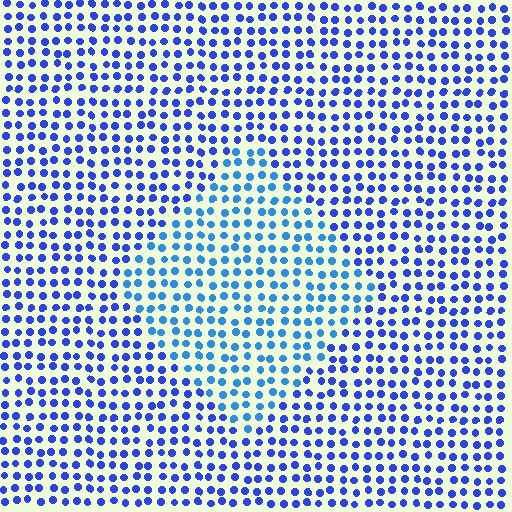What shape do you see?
I see a diamond.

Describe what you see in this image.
The image is filled with small blue elements in a uniform arrangement. A diamond-shaped region is visible where the elements are tinted to a slightly different hue, forming a subtle color boundary.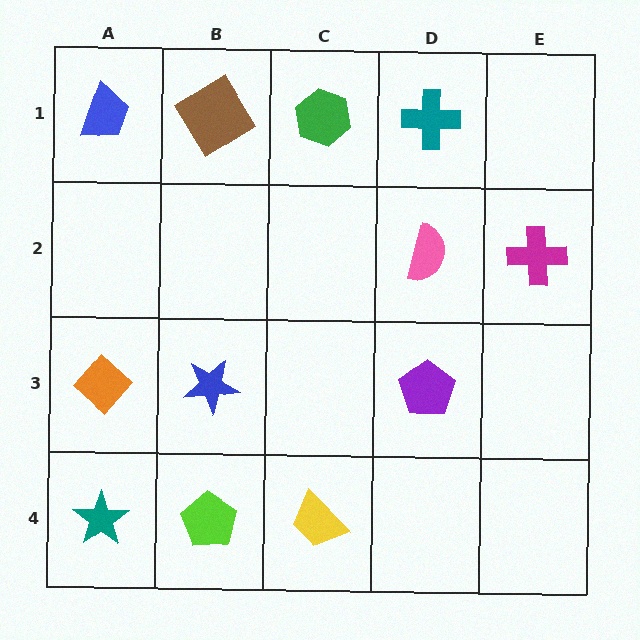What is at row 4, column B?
A lime pentagon.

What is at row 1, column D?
A teal cross.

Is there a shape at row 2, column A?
No, that cell is empty.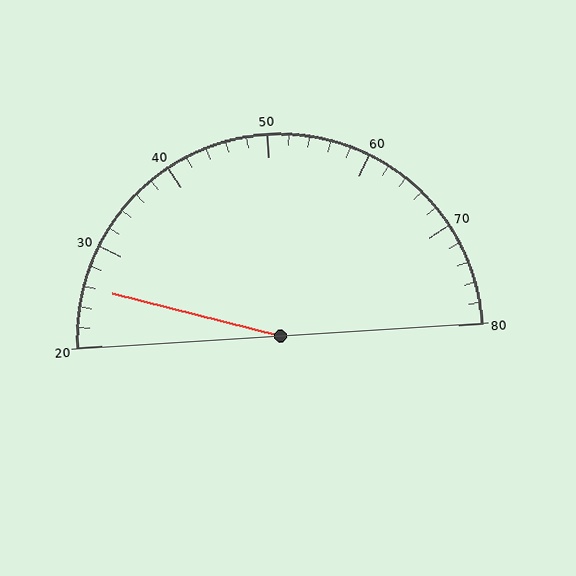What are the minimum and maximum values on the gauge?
The gauge ranges from 20 to 80.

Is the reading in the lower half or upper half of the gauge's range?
The reading is in the lower half of the range (20 to 80).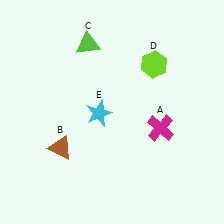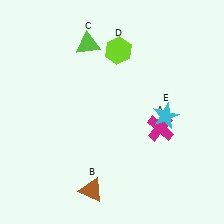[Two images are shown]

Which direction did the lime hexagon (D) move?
The lime hexagon (D) moved left.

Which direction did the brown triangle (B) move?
The brown triangle (B) moved down.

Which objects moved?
The objects that moved are: the brown triangle (B), the lime hexagon (D), the cyan star (E).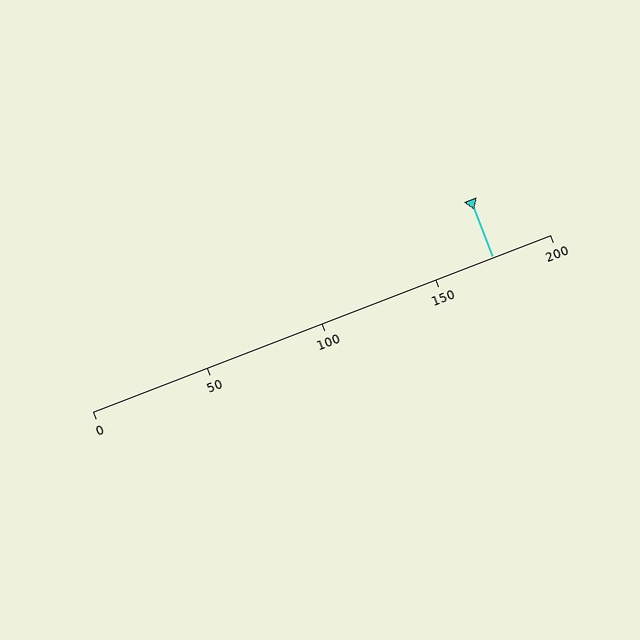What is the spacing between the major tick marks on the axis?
The major ticks are spaced 50 apart.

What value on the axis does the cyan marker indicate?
The marker indicates approximately 175.